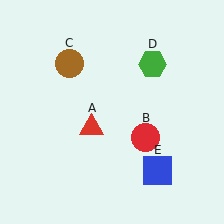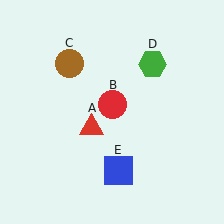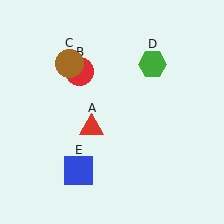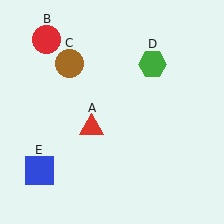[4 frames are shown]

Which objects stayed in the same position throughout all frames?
Red triangle (object A) and brown circle (object C) and green hexagon (object D) remained stationary.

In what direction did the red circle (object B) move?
The red circle (object B) moved up and to the left.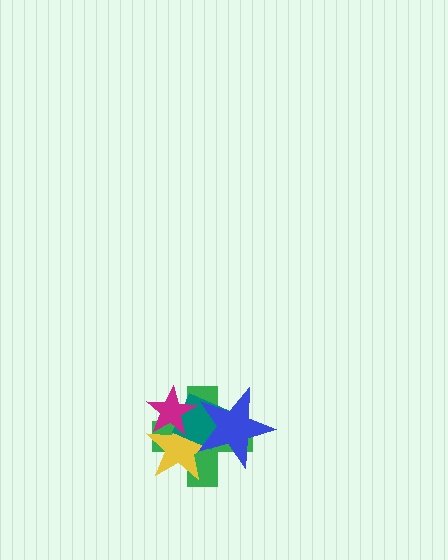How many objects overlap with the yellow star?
4 objects overlap with the yellow star.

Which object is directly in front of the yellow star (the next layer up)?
The teal diamond is directly in front of the yellow star.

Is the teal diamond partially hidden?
Yes, it is partially covered by another shape.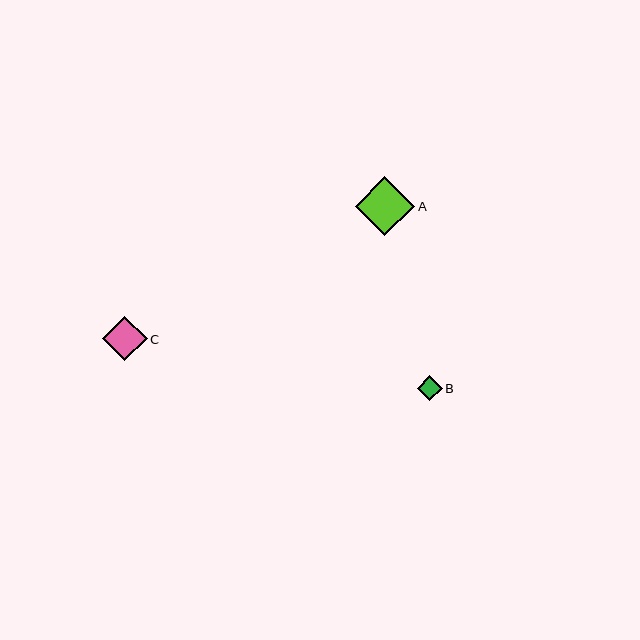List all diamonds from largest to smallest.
From largest to smallest: A, C, B.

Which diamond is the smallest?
Diamond B is the smallest with a size of approximately 25 pixels.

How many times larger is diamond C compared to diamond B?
Diamond C is approximately 1.8 times the size of diamond B.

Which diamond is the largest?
Diamond A is the largest with a size of approximately 59 pixels.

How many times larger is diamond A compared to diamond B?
Diamond A is approximately 2.4 times the size of diamond B.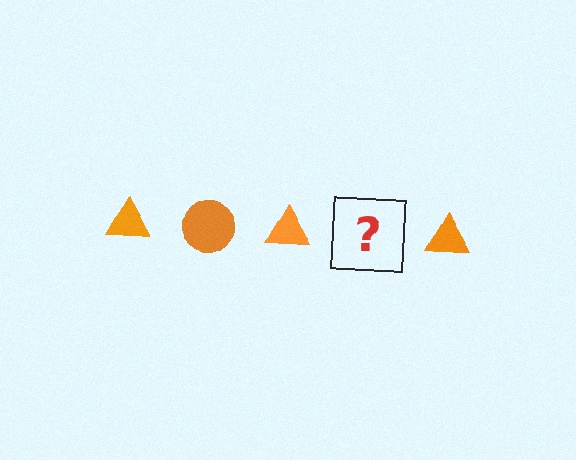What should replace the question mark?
The question mark should be replaced with an orange circle.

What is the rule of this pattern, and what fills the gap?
The rule is that the pattern cycles through triangle, circle shapes in orange. The gap should be filled with an orange circle.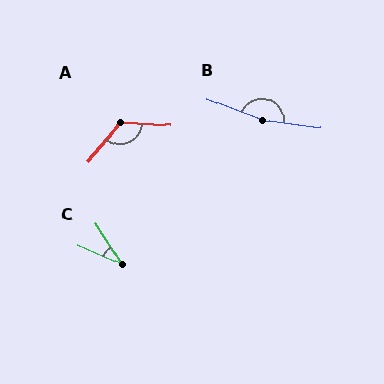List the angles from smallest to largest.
C (33°), A (126°), B (167°).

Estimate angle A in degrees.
Approximately 126 degrees.